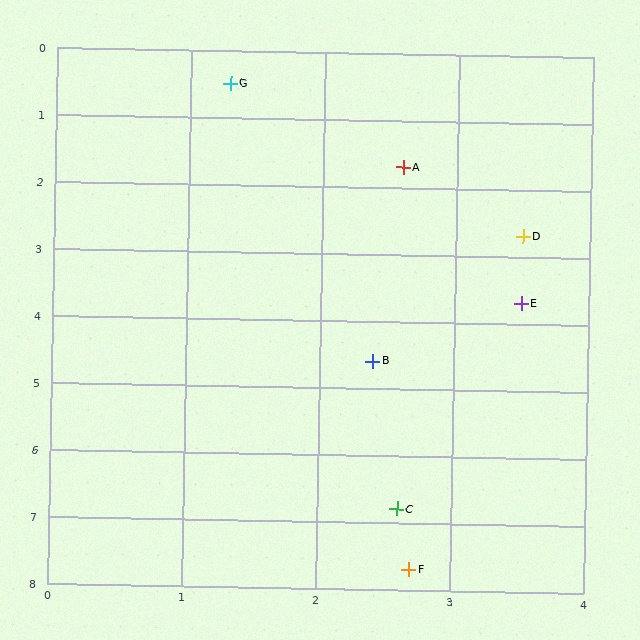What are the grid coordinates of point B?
Point B is at approximately (2.4, 4.6).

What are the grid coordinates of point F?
Point F is at approximately (2.7, 7.7).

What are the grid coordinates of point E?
Point E is at approximately (3.5, 3.7).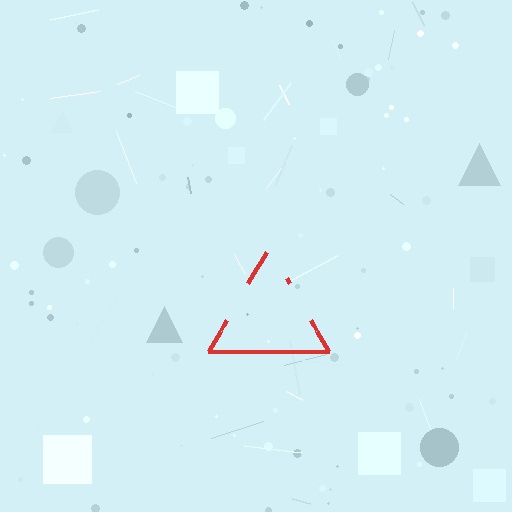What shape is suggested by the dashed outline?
The dashed outline suggests a triangle.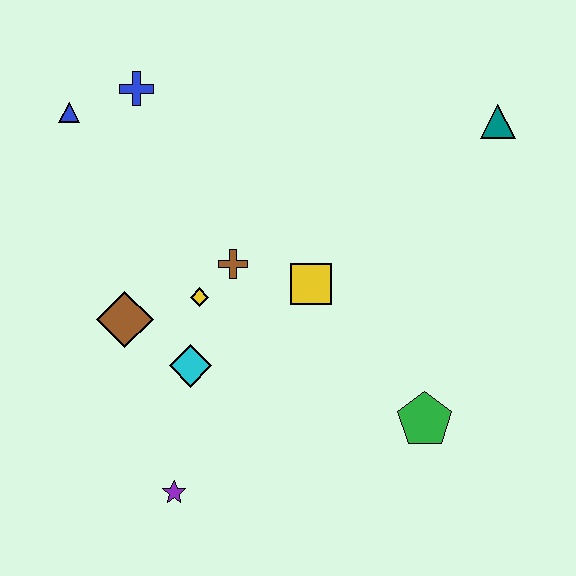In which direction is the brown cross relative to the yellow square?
The brown cross is to the left of the yellow square.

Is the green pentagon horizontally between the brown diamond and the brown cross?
No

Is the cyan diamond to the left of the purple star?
No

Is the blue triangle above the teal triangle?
Yes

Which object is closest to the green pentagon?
The yellow square is closest to the green pentagon.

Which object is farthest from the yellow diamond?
The teal triangle is farthest from the yellow diamond.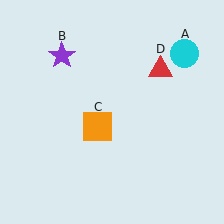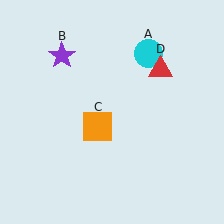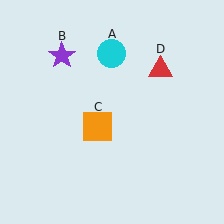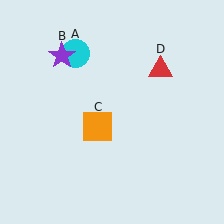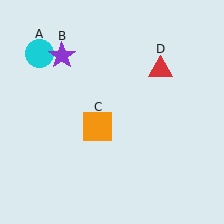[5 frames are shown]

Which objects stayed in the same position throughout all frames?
Purple star (object B) and orange square (object C) and red triangle (object D) remained stationary.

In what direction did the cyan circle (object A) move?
The cyan circle (object A) moved left.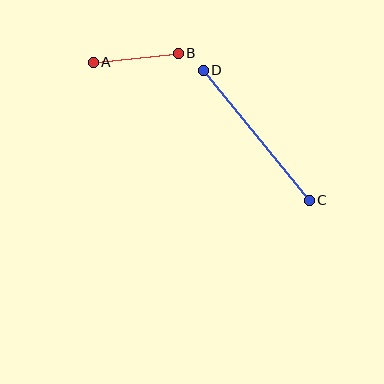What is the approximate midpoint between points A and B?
The midpoint is at approximately (136, 58) pixels.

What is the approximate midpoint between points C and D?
The midpoint is at approximately (256, 135) pixels.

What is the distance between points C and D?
The distance is approximately 168 pixels.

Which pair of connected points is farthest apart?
Points C and D are farthest apart.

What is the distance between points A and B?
The distance is approximately 86 pixels.